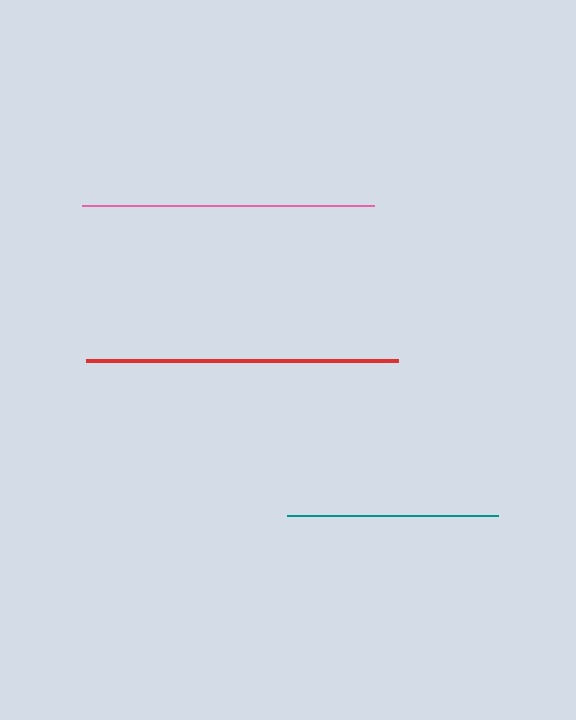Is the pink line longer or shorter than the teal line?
The pink line is longer than the teal line.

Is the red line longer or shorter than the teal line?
The red line is longer than the teal line.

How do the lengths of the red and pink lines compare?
The red and pink lines are approximately the same length.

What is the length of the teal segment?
The teal segment is approximately 211 pixels long.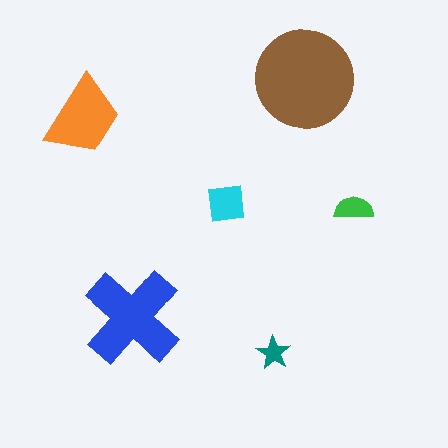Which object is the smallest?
The teal star.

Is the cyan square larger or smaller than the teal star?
Larger.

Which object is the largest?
The brown circle.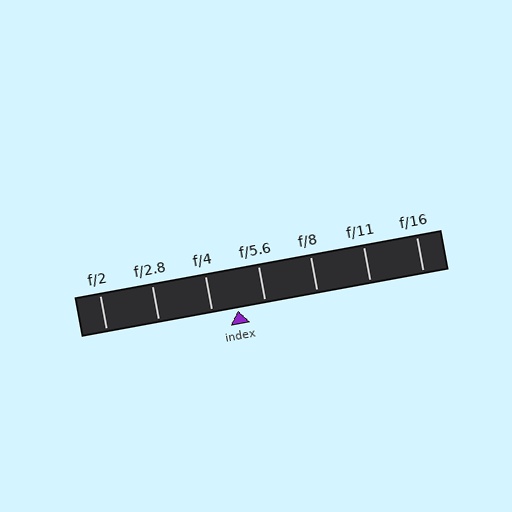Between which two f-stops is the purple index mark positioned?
The index mark is between f/4 and f/5.6.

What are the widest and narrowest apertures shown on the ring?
The widest aperture shown is f/2 and the narrowest is f/16.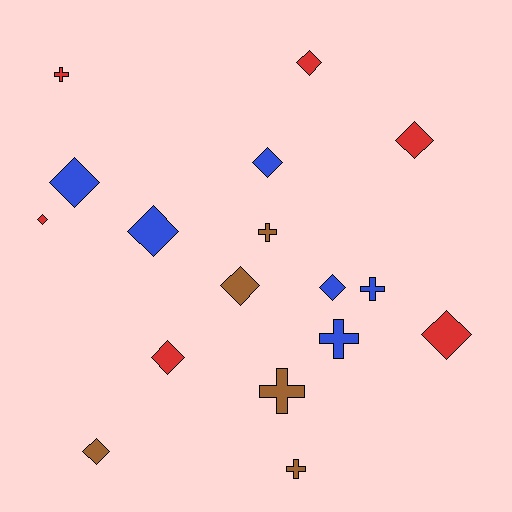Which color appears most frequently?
Blue, with 6 objects.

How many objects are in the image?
There are 17 objects.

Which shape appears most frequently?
Diamond, with 11 objects.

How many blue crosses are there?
There are 2 blue crosses.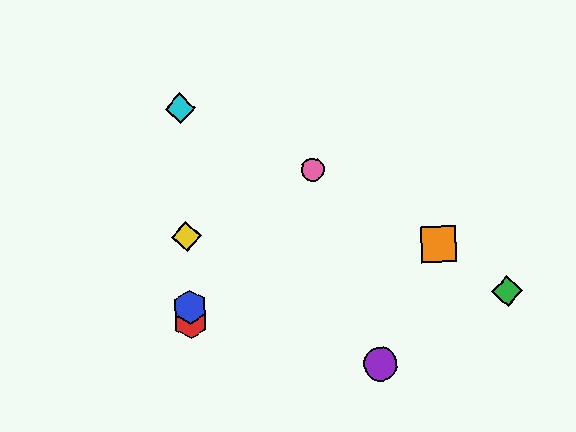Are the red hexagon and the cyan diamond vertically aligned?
Yes, both are at x≈191.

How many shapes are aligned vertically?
4 shapes (the red hexagon, the blue hexagon, the yellow diamond, the cyan diamond) are aligned vertically.